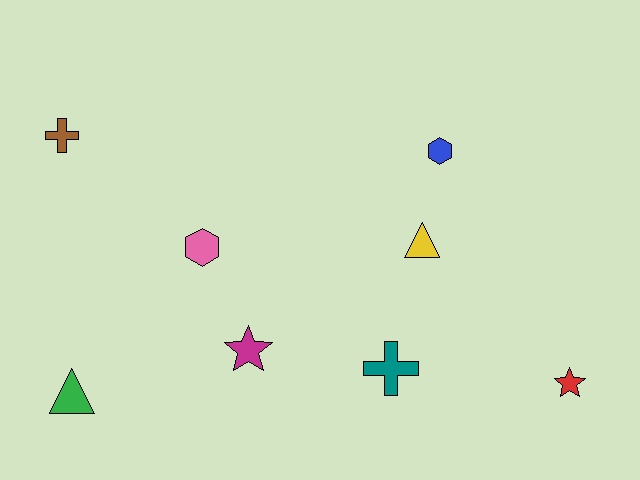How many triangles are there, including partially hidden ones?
There are 2 triangles.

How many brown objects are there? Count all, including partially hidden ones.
There is 1 brown object.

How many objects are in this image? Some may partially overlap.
There are 8 objects.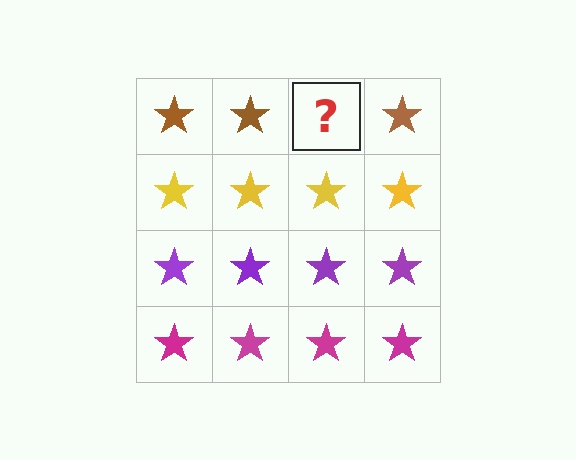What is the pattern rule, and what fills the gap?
The rule is that each row has a consistent color. The gap should be filled with a brown star.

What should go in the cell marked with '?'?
The missing cell should contain a brown star.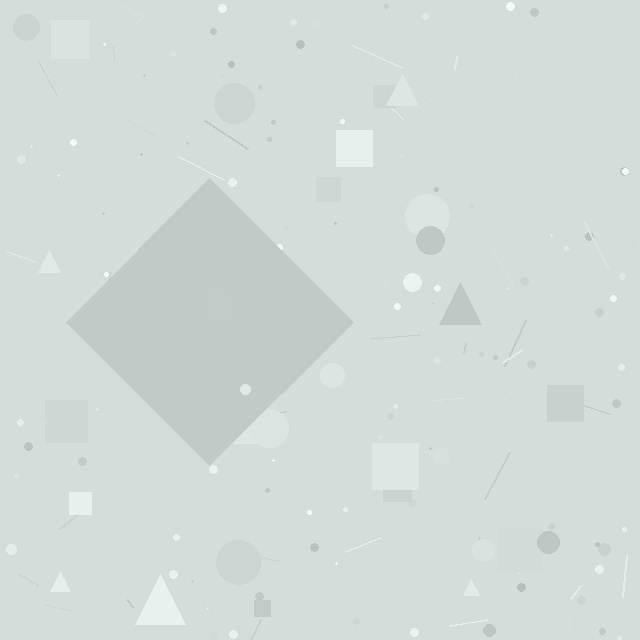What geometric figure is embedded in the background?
A diamond is embedded in the background.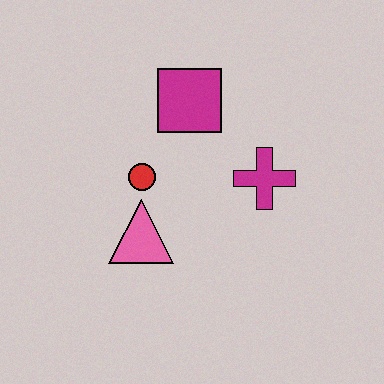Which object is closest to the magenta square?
The red circle is closest to the magenta square.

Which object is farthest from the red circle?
The magenta cross is farthest from the red circle.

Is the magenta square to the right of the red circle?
Yes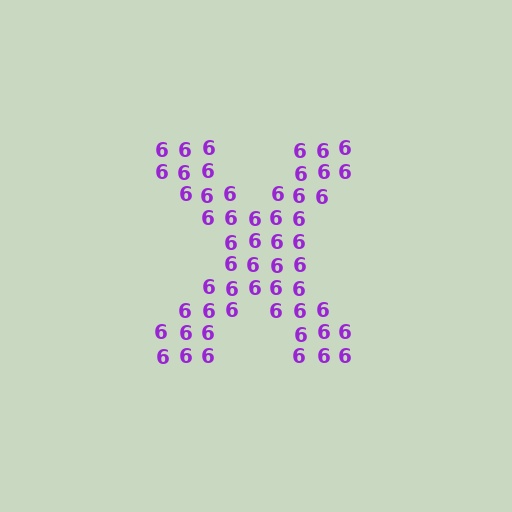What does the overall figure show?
The overall figure shows the letter X.